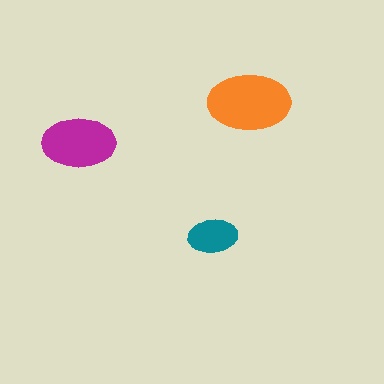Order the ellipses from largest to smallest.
the orange one, the magenta one, the teal one.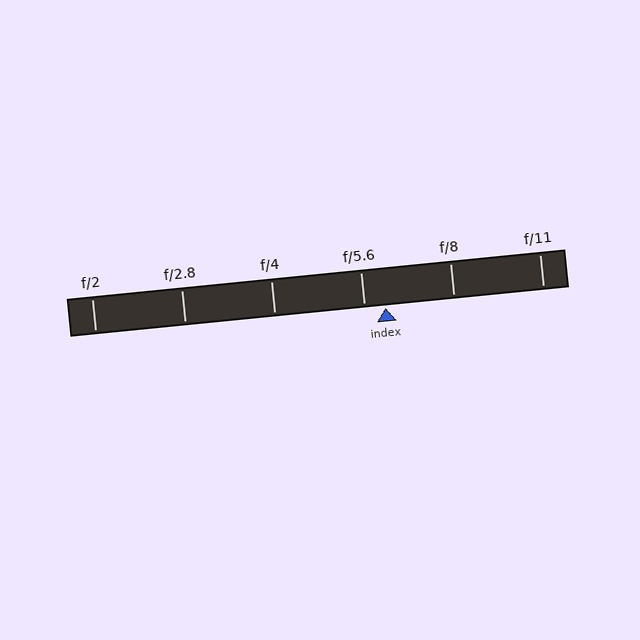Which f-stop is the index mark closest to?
The index mark is closest to f/5.6.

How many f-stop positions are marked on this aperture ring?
There are 6 f-stop positions marked.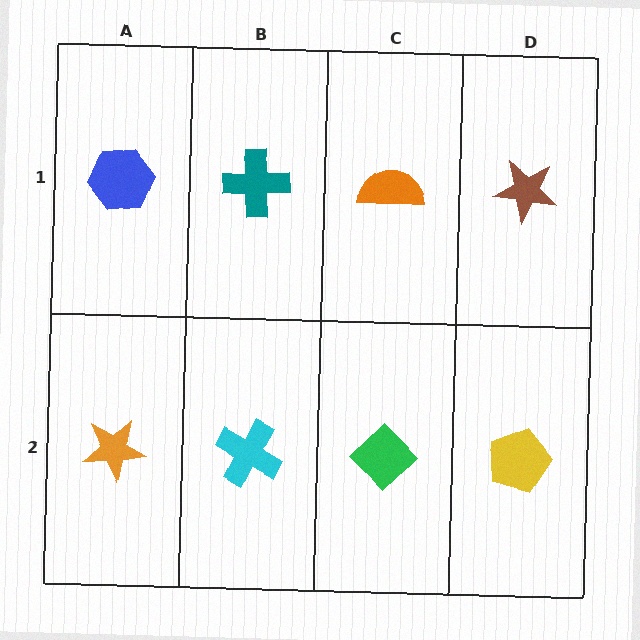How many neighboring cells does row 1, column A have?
2.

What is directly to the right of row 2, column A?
A cyan cross.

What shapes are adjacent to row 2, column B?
A teal cross (row 1, column B), an orange star (row 2, column A), a green diamond (row 2, column C).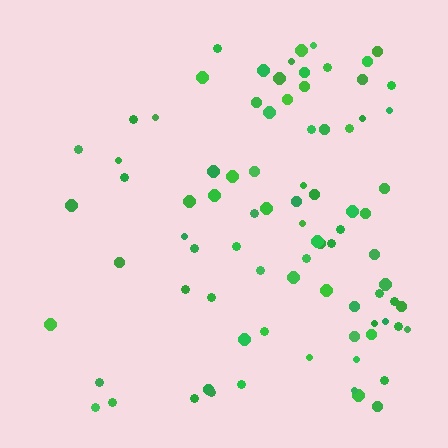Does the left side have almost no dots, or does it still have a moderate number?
Still a moderate number, just noticeably fewer than the right.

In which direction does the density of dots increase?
From left to right, with the right side densest.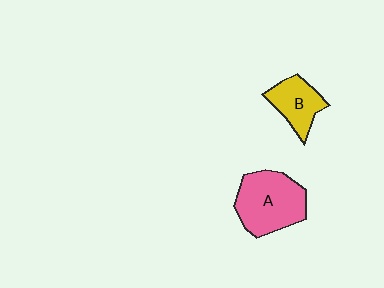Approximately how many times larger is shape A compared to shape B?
Approximately 1.7 times.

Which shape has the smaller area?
Shape B (yellow).